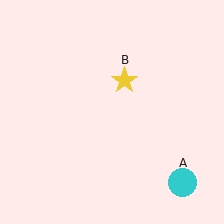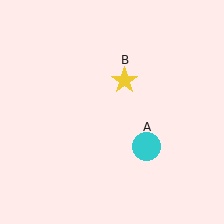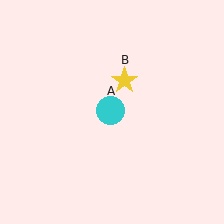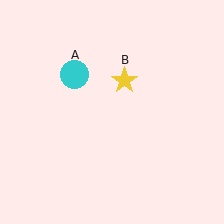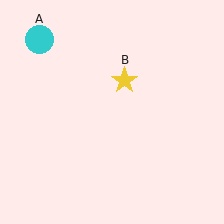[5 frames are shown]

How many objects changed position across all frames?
1 object changed position: cyan circle (object A).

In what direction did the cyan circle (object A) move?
The cyan circle (object A) moved up and to the left.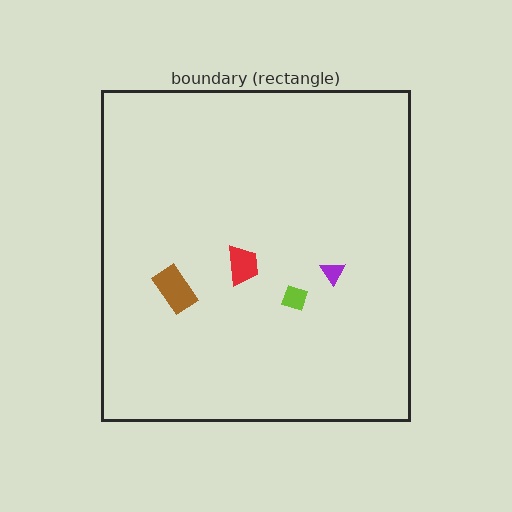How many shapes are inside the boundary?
4 inside, 0 outside.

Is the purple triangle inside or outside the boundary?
Inside.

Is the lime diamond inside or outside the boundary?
Inside.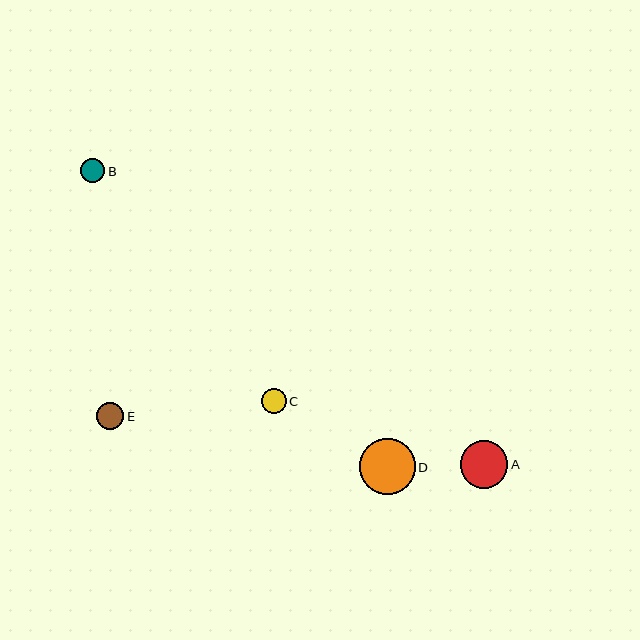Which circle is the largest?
Circle D is the largest with a size of approximately 56 pixels.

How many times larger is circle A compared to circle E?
Circle A is approximately 1.8 times the size of circle E.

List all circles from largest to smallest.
From largest to smallest: D, A, E, C, B.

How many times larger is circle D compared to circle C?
Circle D is approximately 2.2 times the size of circle C.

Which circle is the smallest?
Circle B is the smallest with a size of approximately 24 pixels.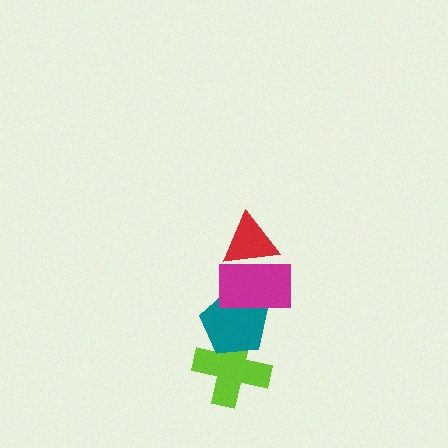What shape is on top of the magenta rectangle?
The red triangle is on top of the magenta rectangle.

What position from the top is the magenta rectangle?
The magenta rectangle is 2nd from the top.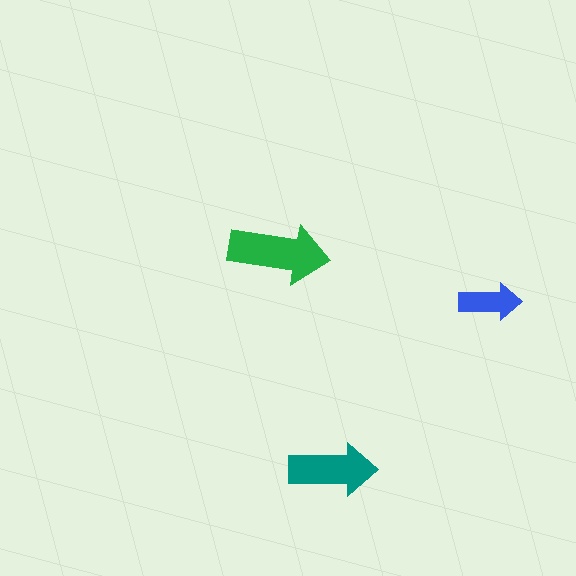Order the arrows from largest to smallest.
the green one, the teal one, the blue one.